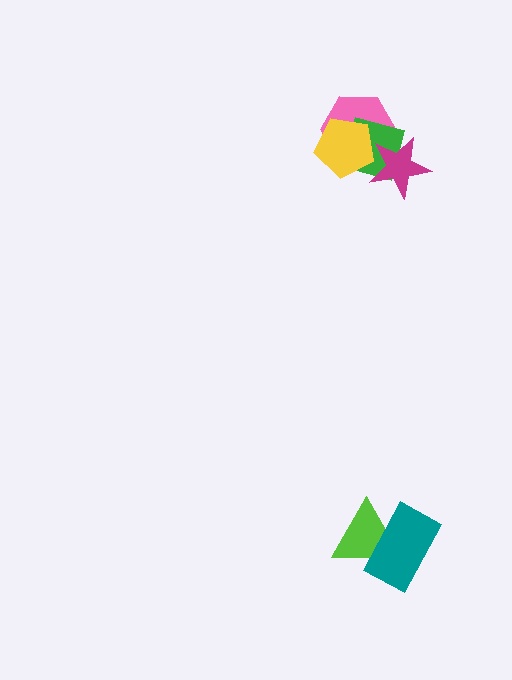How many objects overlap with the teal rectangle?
1 object overlaps with the teal rectangle.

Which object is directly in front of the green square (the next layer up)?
The magenta star is directly in front of the green square.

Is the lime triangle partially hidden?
Yes, it is partially covered by another shape.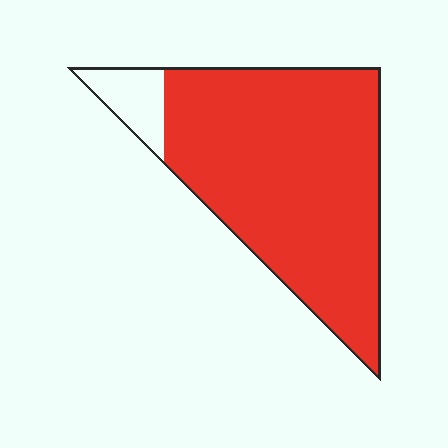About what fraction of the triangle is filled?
About nine tenths (9/10).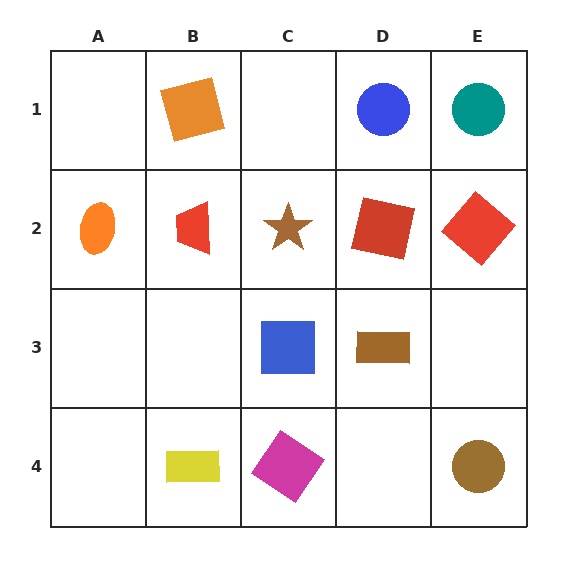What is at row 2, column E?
A red diamond.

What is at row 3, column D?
A brown rectangle.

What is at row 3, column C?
A blue square.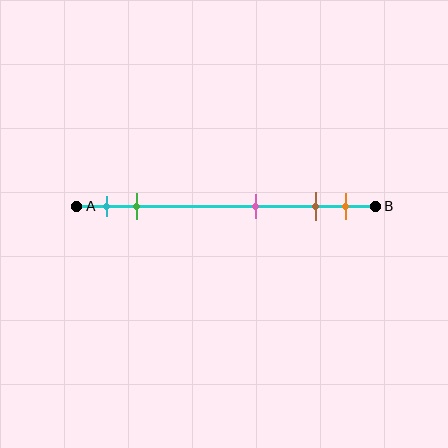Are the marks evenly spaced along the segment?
No, the marks are not evenly spaced.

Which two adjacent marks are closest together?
The brown and orange marks are the closest adjacent pair.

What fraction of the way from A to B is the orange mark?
The orange mark is approximately 90% (0.9) of the way from A to B.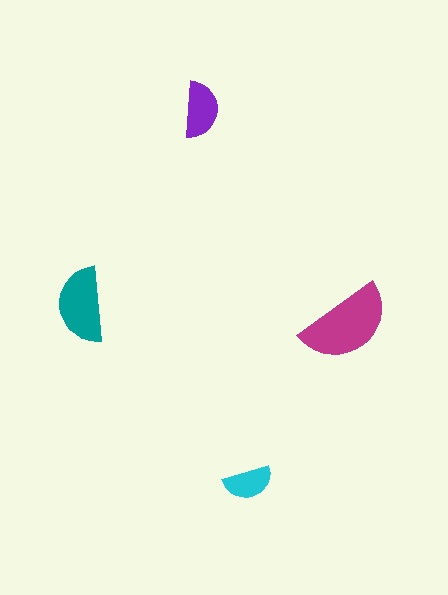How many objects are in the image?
There are 4 objects in the image.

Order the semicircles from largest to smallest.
the magenta one, the teal one, the purple one, the cyan one.